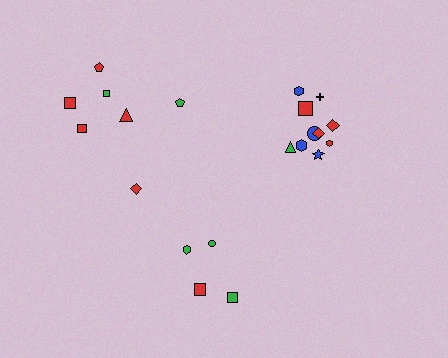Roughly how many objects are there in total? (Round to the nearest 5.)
Roughly 20 objects in total.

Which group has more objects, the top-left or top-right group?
The top-right group.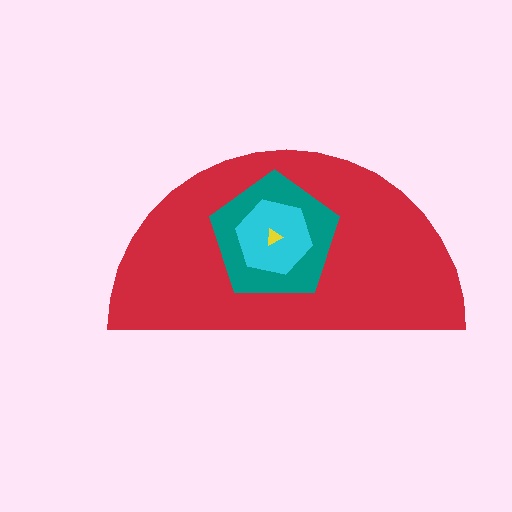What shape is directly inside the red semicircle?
The teal pentagon.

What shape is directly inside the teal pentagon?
The cyan hexagon.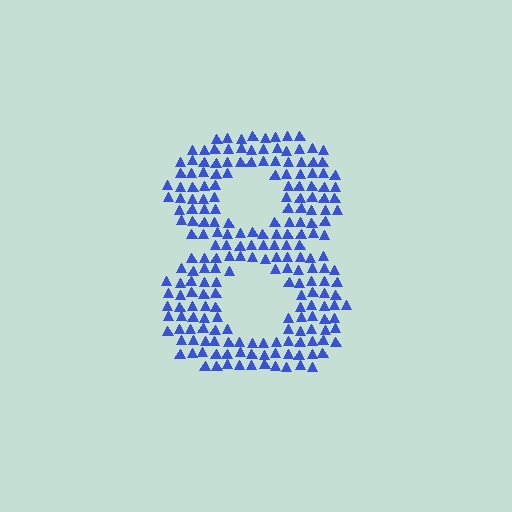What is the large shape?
The large shape is the digit 8.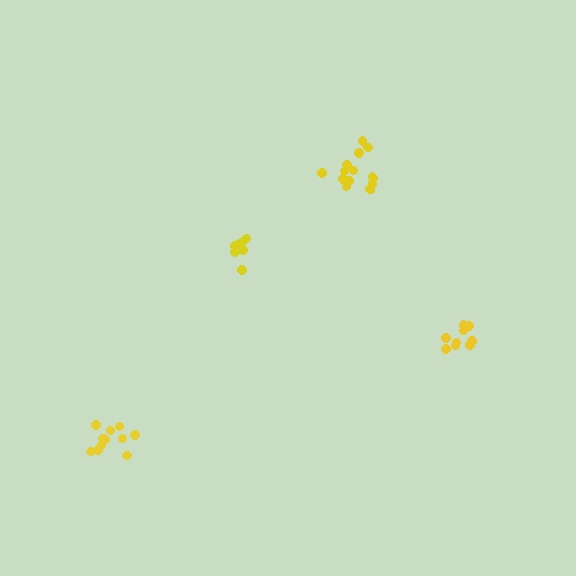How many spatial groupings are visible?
There are 4 spatial groupings.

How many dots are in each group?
Group 1: 11 dots, Group 2: 9 dots, Group 3: 9 dots, Group 4: 13 dots (42 total).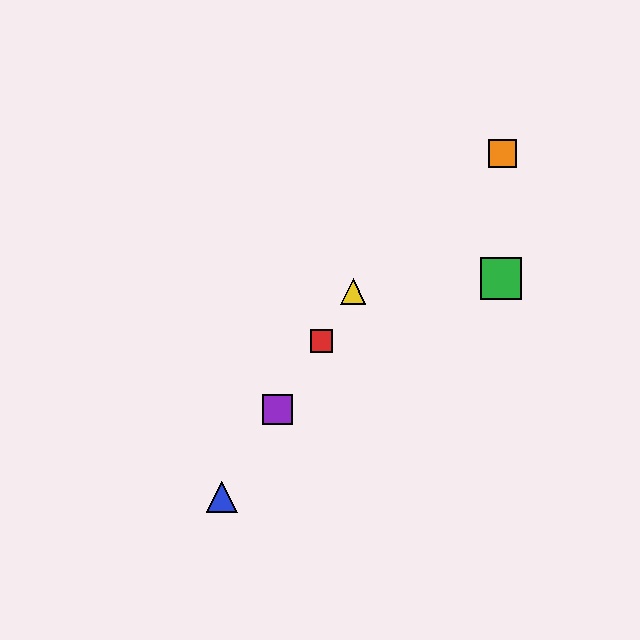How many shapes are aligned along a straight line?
4 shapes (the red square, the blue triangle, the yellow triangle, the purple square) are aligned along a straight line.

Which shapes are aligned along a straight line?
The red square, the blue triangle, the yellow triangle, the purple square are aligned along a straight line.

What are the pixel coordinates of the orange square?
The orange square is at (502, 154).